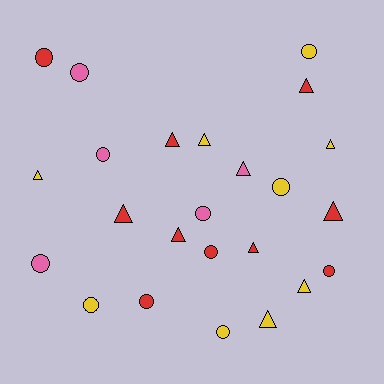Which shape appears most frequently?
Triangle, with 12 objects.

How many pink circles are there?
There are 4 pink circles.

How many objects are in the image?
There are 24 objects.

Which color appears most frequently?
Red, with 10 objects.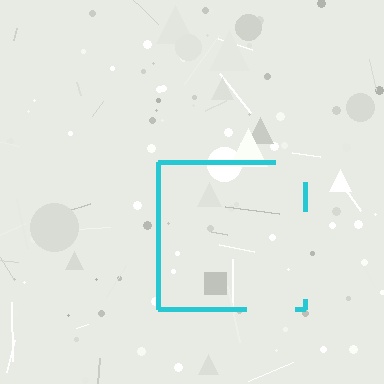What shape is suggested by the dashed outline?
The dashed outline suggests a square.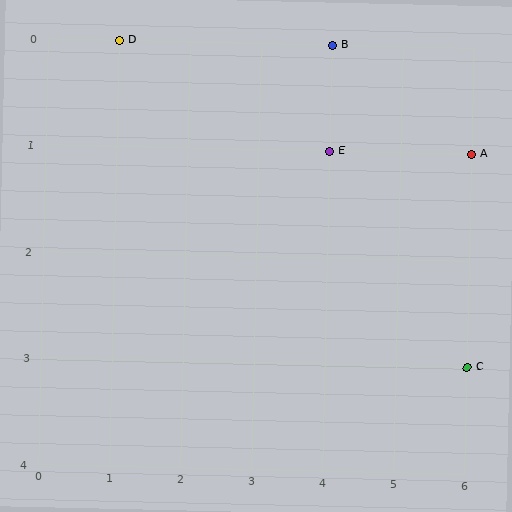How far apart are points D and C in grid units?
Points D and C are 5 columns and 3 rows apart (about 5.8 grid units diagonally).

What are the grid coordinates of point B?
Point B is at grid coordinates (4, 0).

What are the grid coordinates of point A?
Point A is at grid coordinates (6, 1).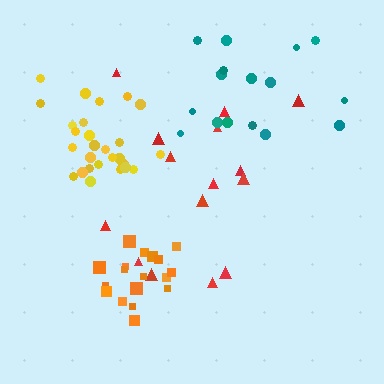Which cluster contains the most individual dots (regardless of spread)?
Yellow (27).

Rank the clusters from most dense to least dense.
yellow, orange, teal, red.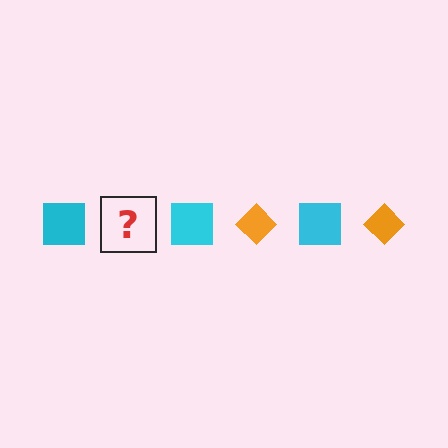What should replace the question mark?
The question mark should be replaced with an orange diamond.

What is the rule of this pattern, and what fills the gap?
The rule is that the pattern alternates between cyan square and orange diamond. The gap should be filled with an orange diamond.